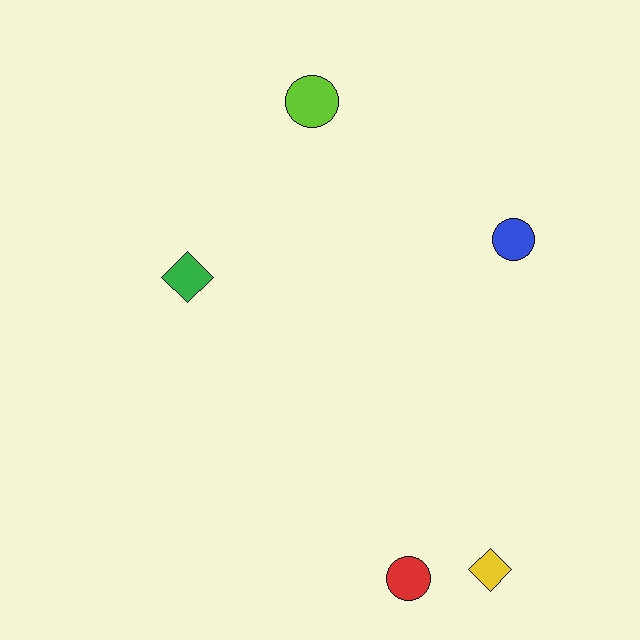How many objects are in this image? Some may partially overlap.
There are 5 objects.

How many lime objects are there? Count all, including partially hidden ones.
There is 1 lime object.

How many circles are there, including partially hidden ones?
There are 3 circles.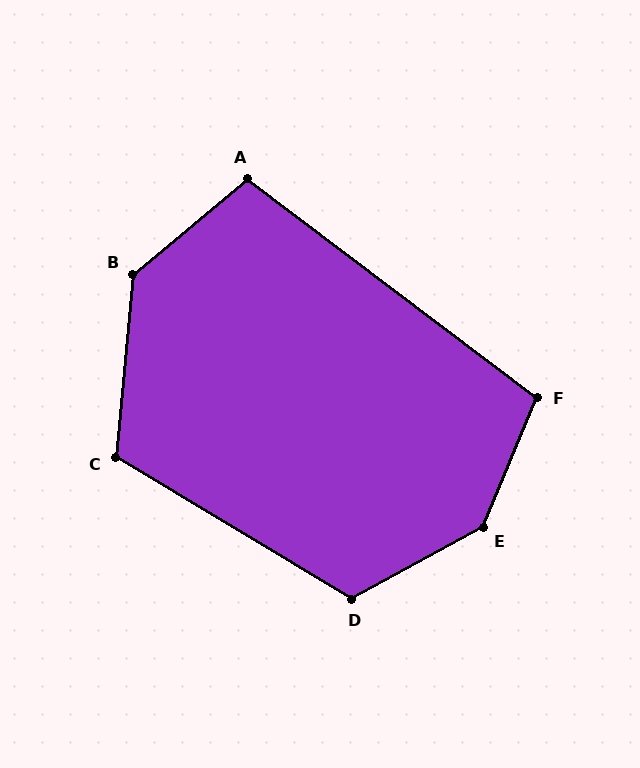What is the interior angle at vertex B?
Approximately 135 degrees (obtuse).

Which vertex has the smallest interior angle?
A, at approximately 103 degrees.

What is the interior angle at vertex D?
Approximately 120 degrees (obtuse).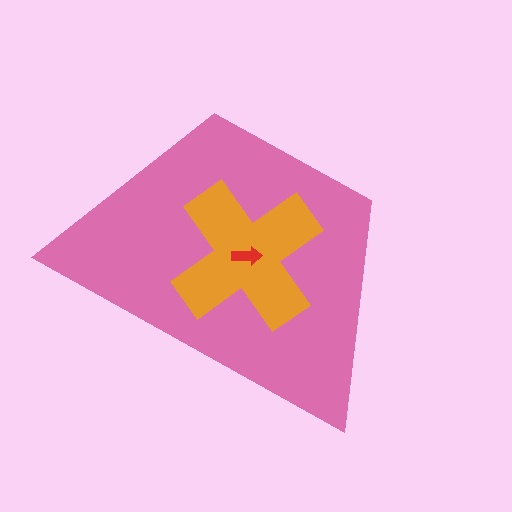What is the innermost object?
The red arrow.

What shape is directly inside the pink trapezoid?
The orange cross.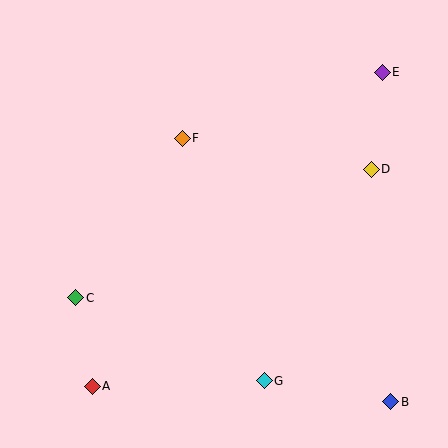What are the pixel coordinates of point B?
Point B is at (391, 402).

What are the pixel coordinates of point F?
Point F is at (182, 138).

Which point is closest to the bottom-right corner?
Point B is closest to the bottom-right corner.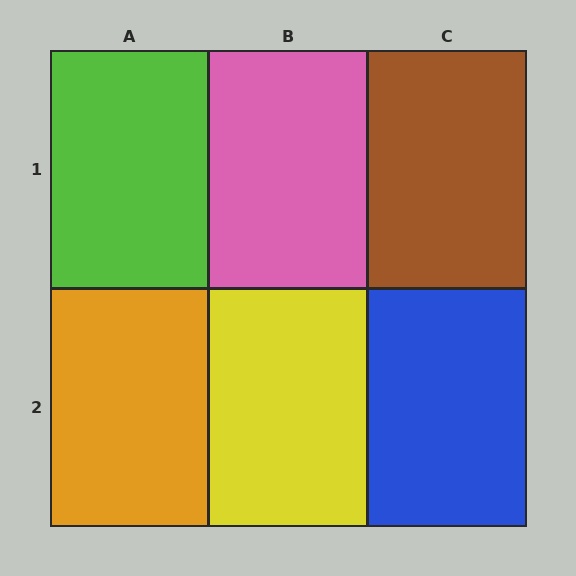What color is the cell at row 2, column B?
Yellow.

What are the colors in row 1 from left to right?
Lime, pink, brown.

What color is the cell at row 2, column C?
Blue.